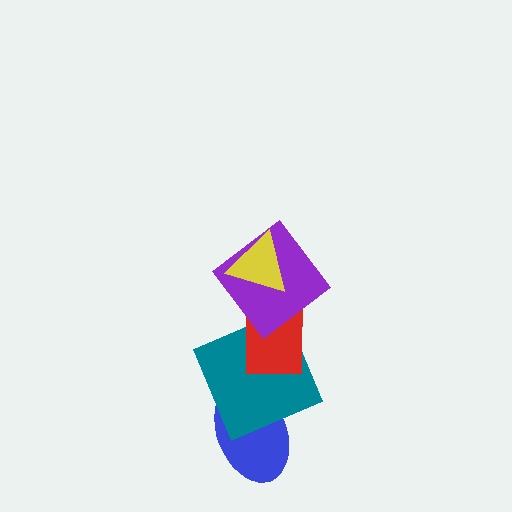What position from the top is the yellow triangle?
The yellow triangle is 1st from the top.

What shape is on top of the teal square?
The red rectangle is on top of the teal square.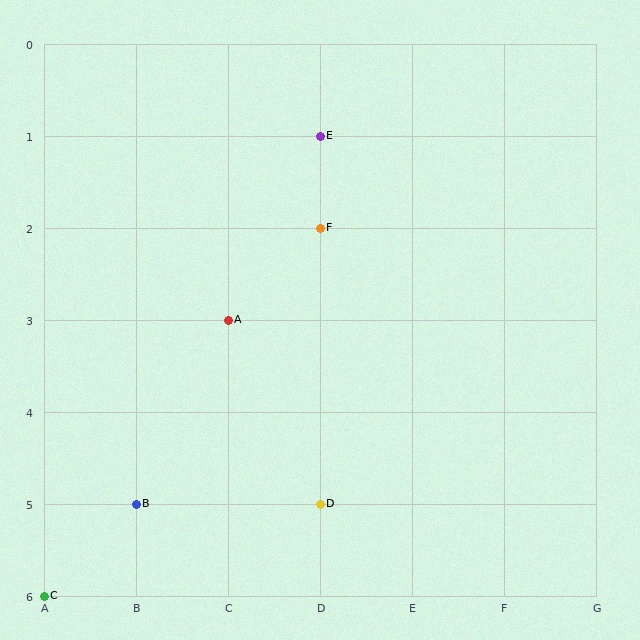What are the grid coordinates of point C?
Point C is at grid coordinates (A, 6).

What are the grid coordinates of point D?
Point D is at grid coordinates (D, 5).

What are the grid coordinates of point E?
Point E is at grid coordinates (D, 1).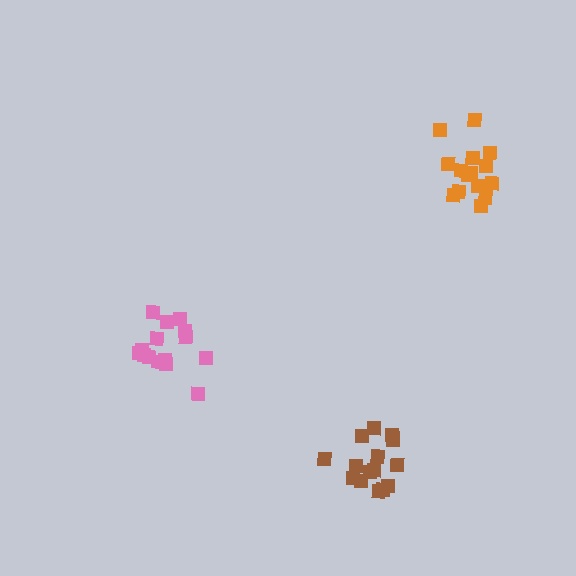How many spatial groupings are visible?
There are 3 spatial groupings.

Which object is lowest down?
The brown cluster is bottommost.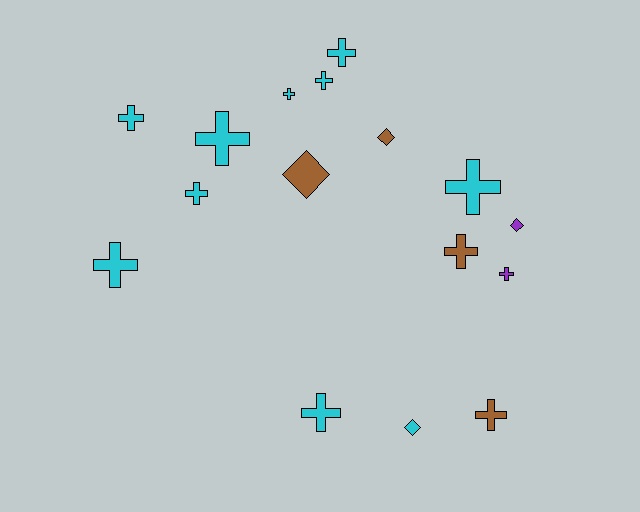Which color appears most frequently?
Cyan, with 10 objects.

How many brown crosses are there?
There are 2 brown crosses.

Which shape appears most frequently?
Cross, with 12 objects.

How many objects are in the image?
There are 16 objects.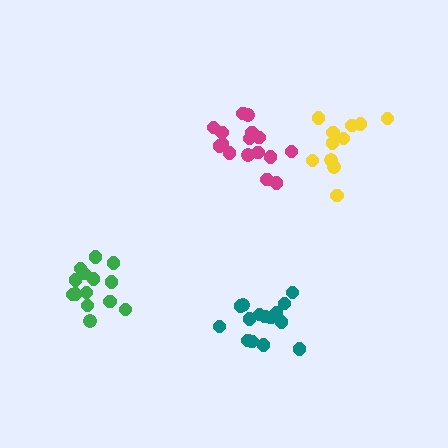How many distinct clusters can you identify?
There are 4 distinct clusters.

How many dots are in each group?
Group 1: 16 dots, Group 2: 15 dots, Group 3: 14 dots, Group 4: 11 dots (56 total).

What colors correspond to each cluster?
The clusters are colored: magenta, teal, green, yellow.